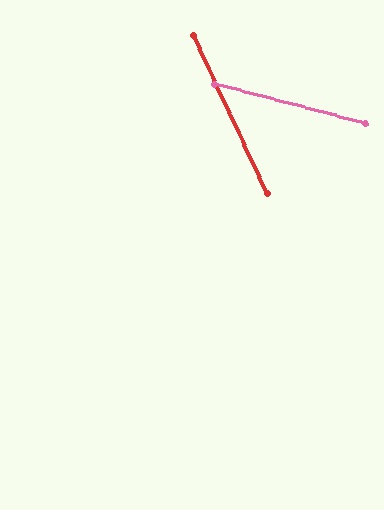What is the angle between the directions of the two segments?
Approximately 50 degrees.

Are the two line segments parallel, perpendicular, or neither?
Neither parallel nor perpendicular — they differ by about 50°.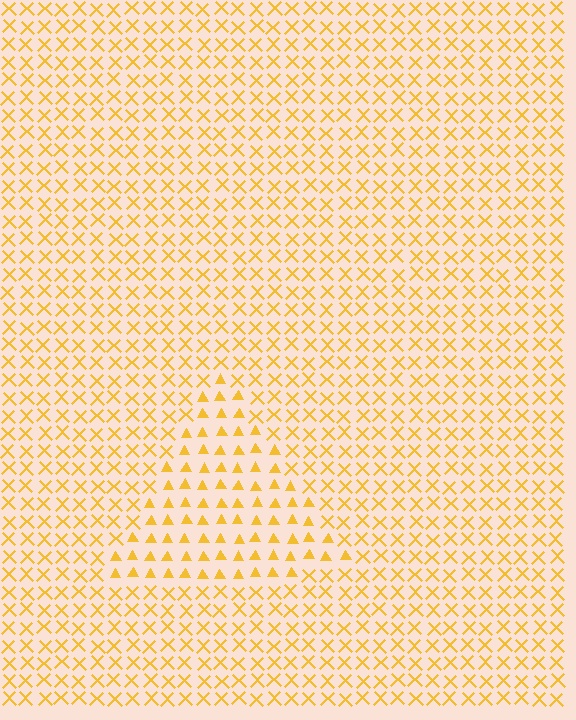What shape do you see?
I see a triangle.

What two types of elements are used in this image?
The image uses triangles inside the triangle region and X marks outside it.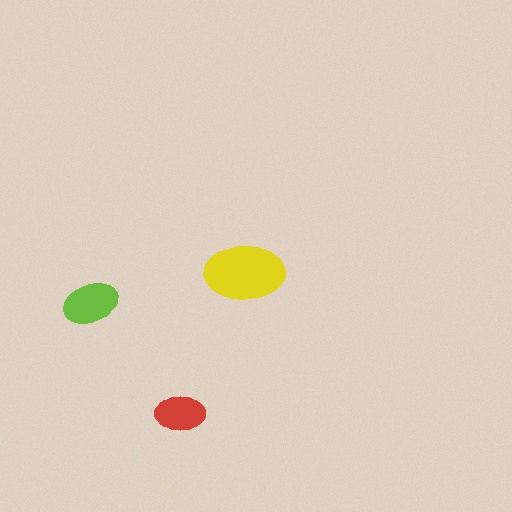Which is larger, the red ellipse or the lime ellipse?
The lime one.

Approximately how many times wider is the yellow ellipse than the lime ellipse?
About 1.5 times wider.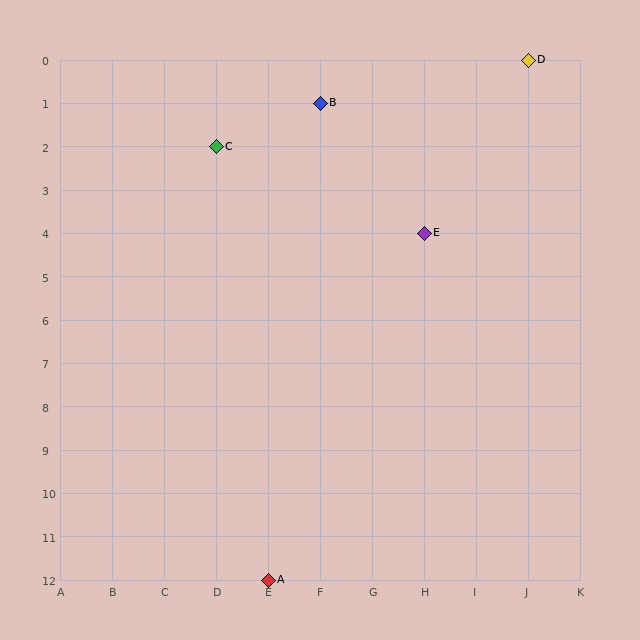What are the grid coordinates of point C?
Point C is at grid coordinates (D, 2).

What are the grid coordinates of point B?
Point B is at grid coordinates (F, 1).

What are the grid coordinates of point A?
Point A is at grid coordinates (E, 12).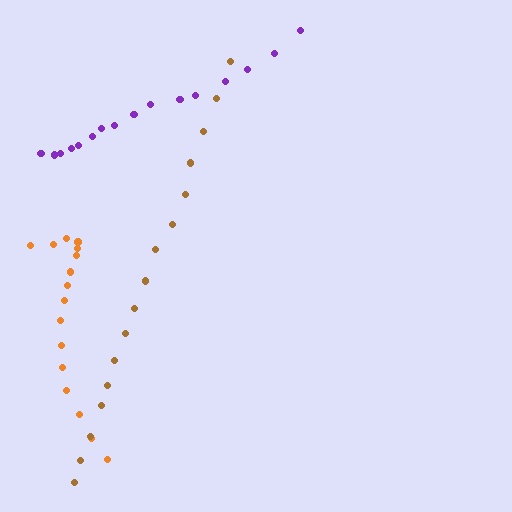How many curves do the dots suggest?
There are 3 distinct paths.